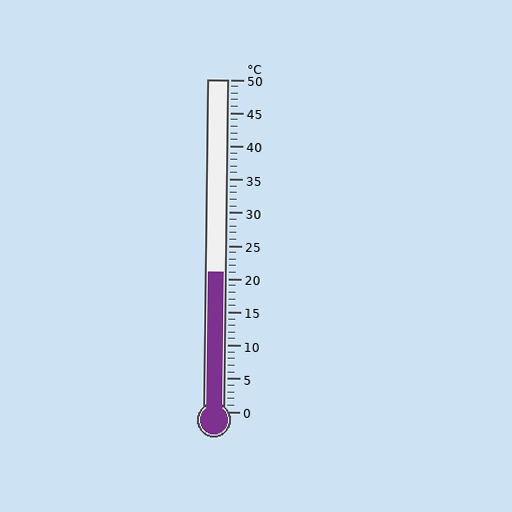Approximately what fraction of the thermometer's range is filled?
The thermometer is filled to approximately 40% of its range.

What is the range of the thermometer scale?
The thermometer scale ranges from 0°C to 50°C.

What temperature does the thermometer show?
The thermometer shows approximately 21°C.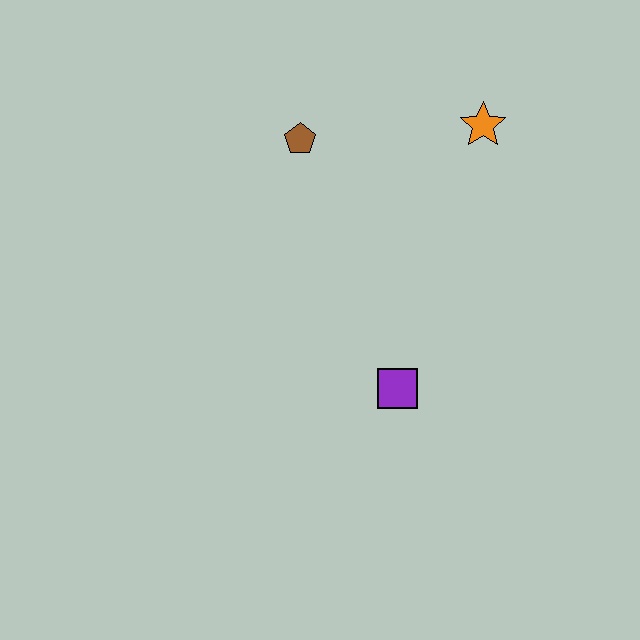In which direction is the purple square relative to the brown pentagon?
The purple square is below the brown pentagon.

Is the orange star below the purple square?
No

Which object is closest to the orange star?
The brown pentagon is closest to the orange star.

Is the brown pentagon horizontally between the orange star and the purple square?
No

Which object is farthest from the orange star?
The purple square is farthest from the orange star.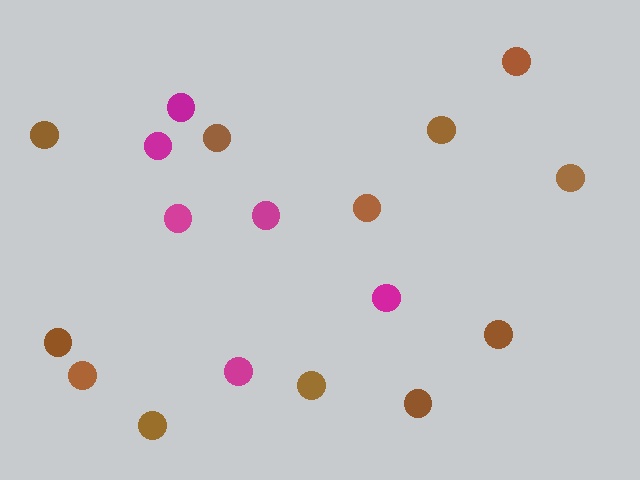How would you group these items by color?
There are 2 groups: one group of magenta circles (6) and one group of brown circles (12).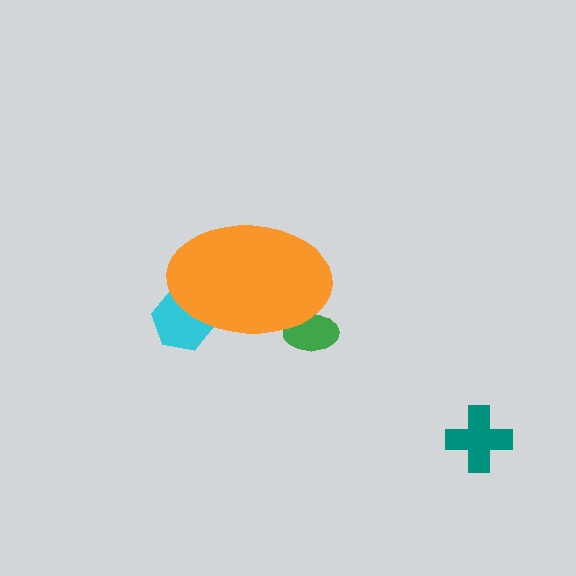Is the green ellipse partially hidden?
Yes, the green ellipse is partially hidden behind the orange ellipse.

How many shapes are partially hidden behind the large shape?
2 shapes are partially hidden.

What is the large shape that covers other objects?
An orange ellipse.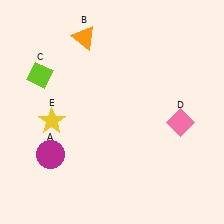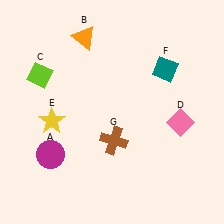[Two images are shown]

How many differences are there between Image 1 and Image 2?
There are 2 differences between the two images.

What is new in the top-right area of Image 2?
A teal diamond (F) was added in the top-right area of Image 2.